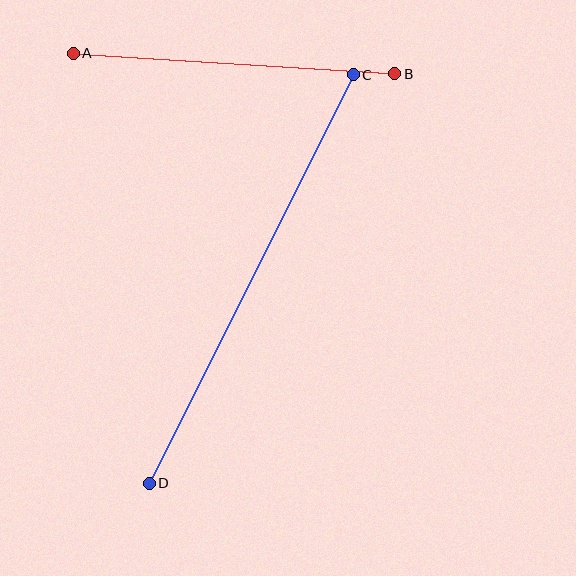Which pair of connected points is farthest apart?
Points C and D are farthest apart.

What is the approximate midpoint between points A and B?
The midpoint is at approximately (234, 64) pixels.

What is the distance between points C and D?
The distance is approximately 457 pixels.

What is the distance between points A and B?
The distance is approximately 322 pixels.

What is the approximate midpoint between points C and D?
The midpoint is at approximately (251, 279) pixels.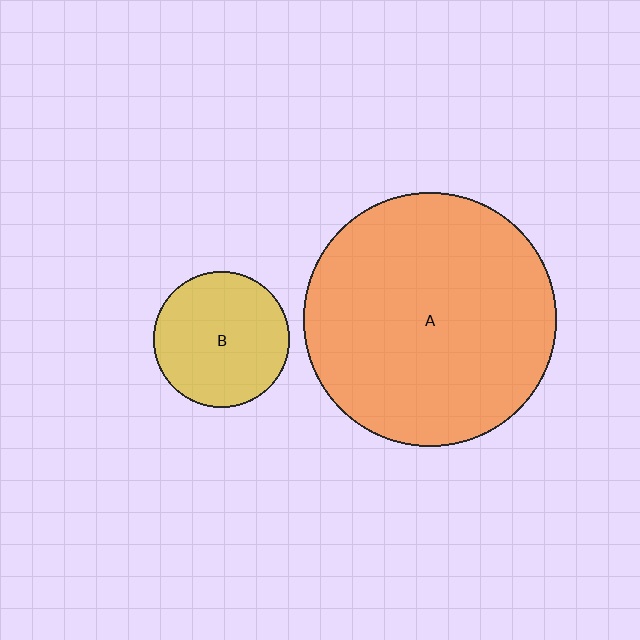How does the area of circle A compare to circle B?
Approximately 3.5 times.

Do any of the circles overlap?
No, none of the circles overlap.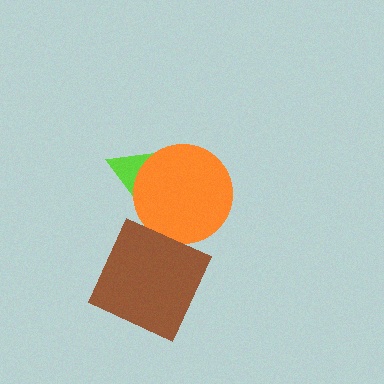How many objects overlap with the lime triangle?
1 object overlaps with the lime triangle.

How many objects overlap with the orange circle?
1 object overlaps with the orange circle.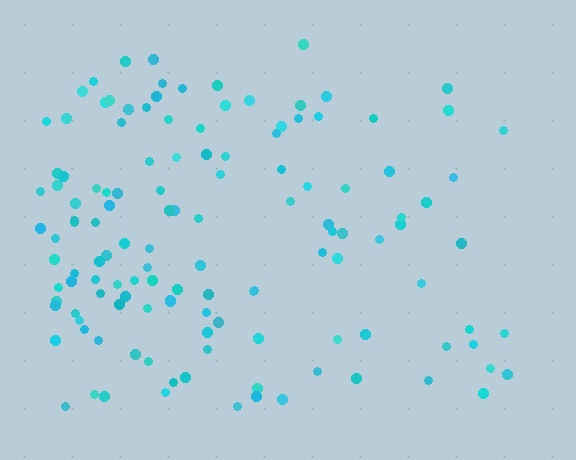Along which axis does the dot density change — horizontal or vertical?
Horizontal.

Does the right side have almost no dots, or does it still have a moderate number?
Still a moderate number, just noticeably fewer than the left.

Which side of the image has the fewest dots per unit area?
The right.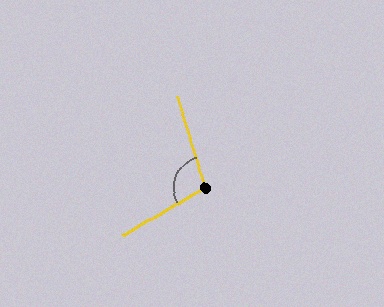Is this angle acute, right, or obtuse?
It is obtuse.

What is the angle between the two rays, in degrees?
Approximately 103 degrees.